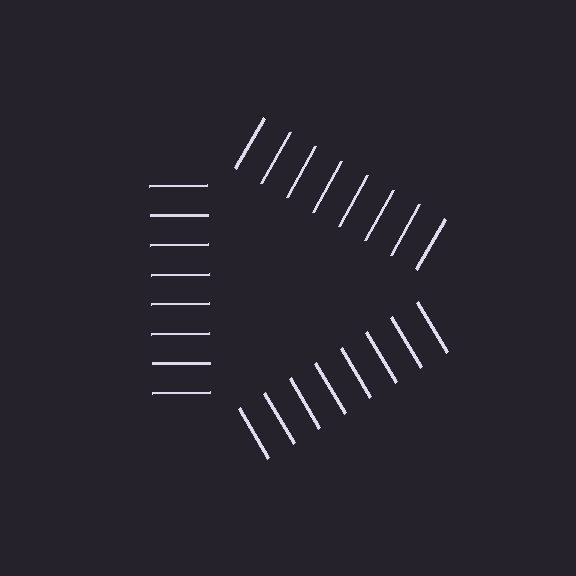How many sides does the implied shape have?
3 sides — the line-ends trace a triangle.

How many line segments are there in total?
24 — 8 along each of the 3 edges.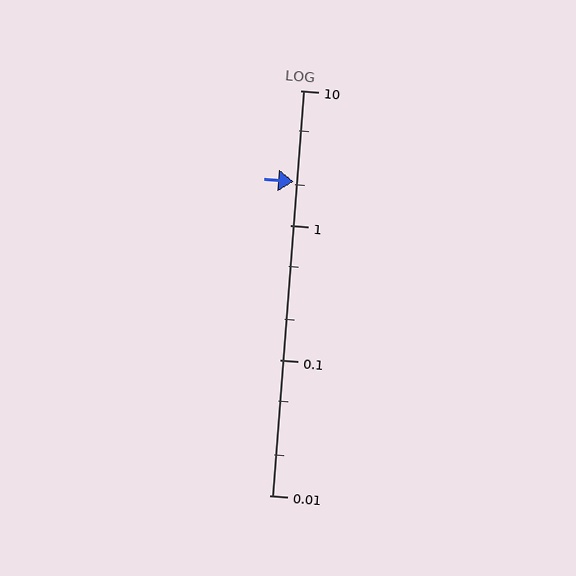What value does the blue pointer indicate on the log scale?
The pointer indicates approximately 2.1.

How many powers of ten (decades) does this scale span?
The scale spans 3 decades, from 0.01 to 10.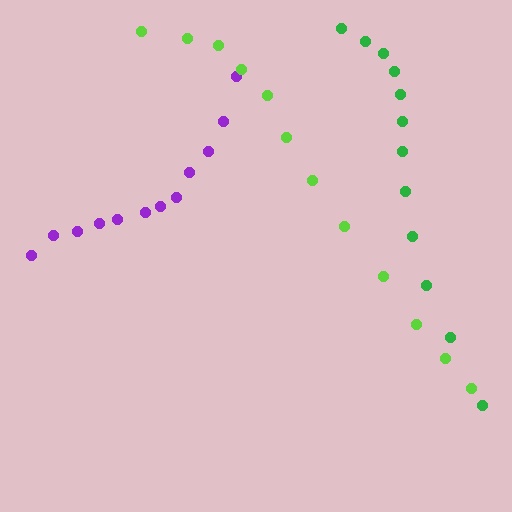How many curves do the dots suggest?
There are 3 distinct paths.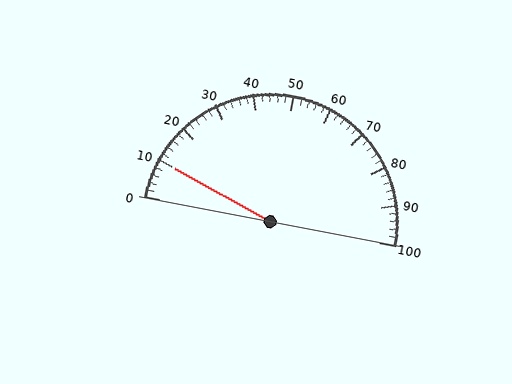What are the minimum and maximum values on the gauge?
The gauge ranges from 0 to 100.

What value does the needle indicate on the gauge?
The needle indicates approximately 10.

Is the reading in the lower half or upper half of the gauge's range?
The reading is in the lower half of the range (0 to 100).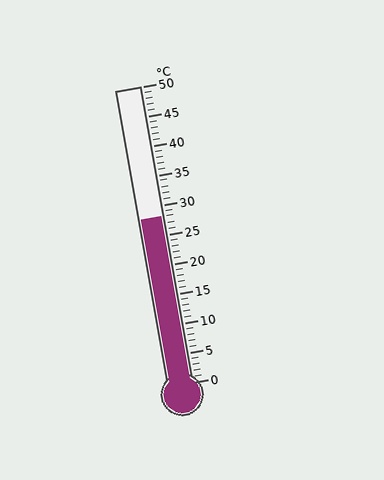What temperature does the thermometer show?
The thermometer shows approximately 28°C.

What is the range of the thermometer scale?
The thermometer scale ranges from 0°C to 50°C.